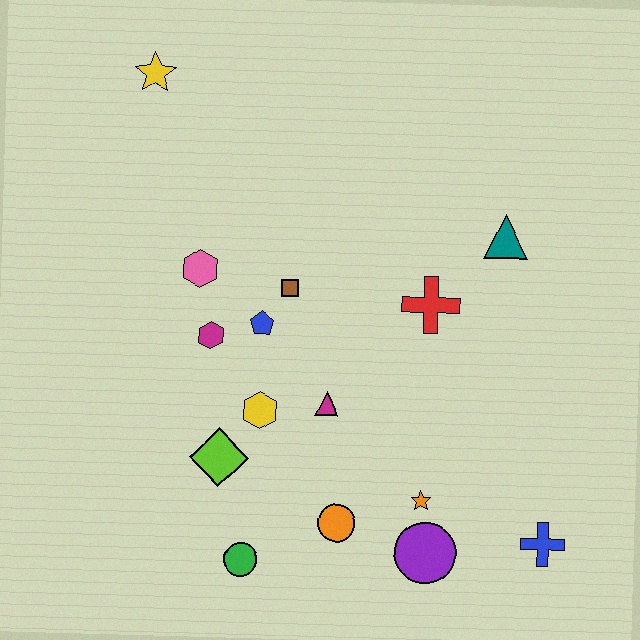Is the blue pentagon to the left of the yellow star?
No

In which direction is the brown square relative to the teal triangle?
The brown square is to the left of the teal triangle.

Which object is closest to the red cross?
The teal triangle is closest to the red cross.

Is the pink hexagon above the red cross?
Yes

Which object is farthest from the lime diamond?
The yellow star is farthest from the lime diamond.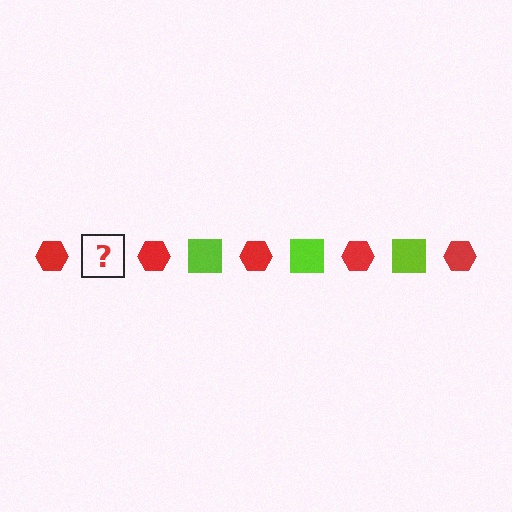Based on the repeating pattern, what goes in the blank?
The blank should be a lime square.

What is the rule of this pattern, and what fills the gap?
The rule is that the pattern alternates between red hexagon and lime square. The gap should be filled with a lime square.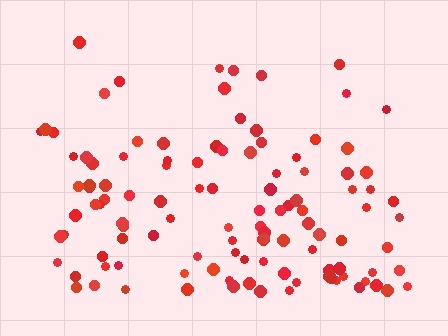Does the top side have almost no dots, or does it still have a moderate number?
Still a moderate number, just noticeably fewer than the bottom.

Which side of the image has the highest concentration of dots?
The bottom.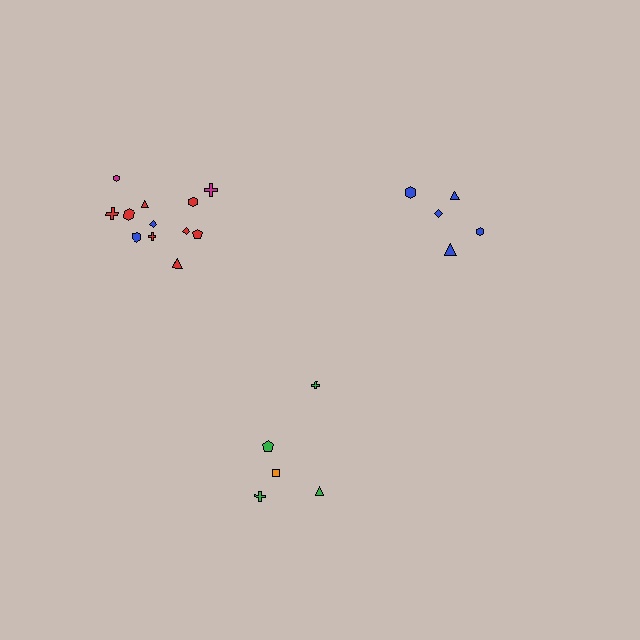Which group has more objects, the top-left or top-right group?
The top-left group.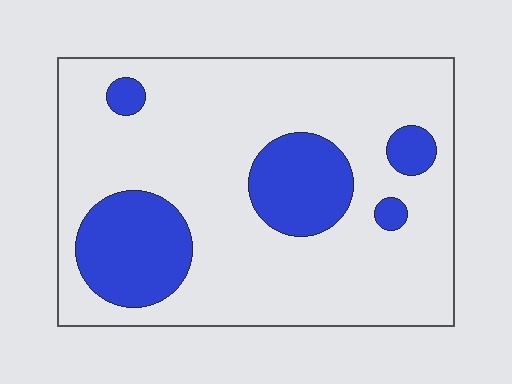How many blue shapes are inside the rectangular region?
5.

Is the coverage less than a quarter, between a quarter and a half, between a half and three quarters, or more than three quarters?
Less than a quarter.